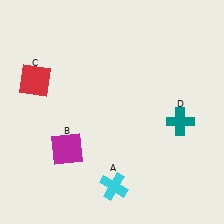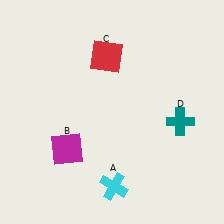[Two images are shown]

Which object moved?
The red square (C) moved right.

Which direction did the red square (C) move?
The red square (C) moved right.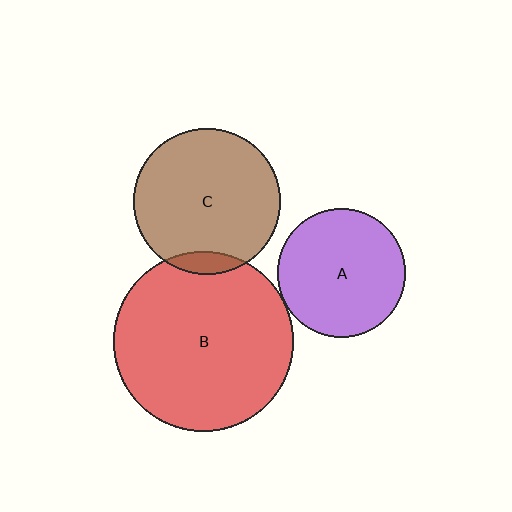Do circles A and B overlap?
Yes.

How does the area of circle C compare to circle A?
Approximately 1.3 times.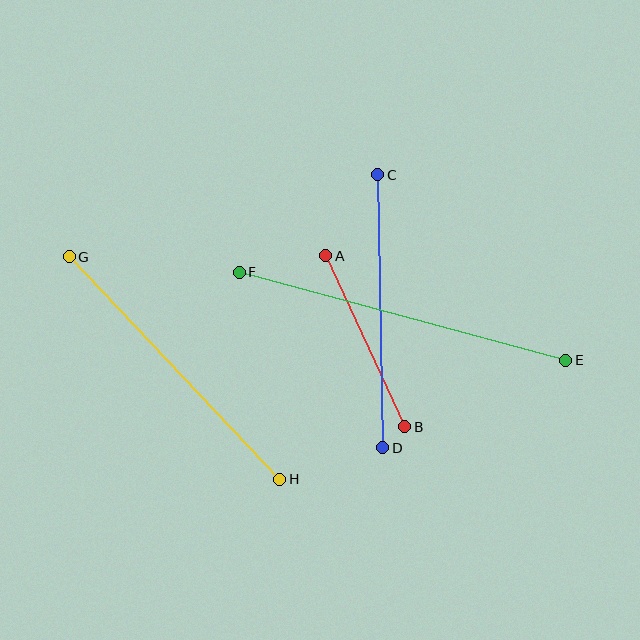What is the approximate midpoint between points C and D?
The midpoint is at approximately (380, 311) pixels.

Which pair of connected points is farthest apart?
Points E and F are farthest apart.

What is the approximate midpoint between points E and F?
The midpoint is at approximately (403, 316) pixels.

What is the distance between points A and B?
The distance is approximately 188 pixels.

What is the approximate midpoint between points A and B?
The midpoint is at approximately (365, 341) pixels.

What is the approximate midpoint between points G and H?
The midpoint is at approximately (174, 368) pixels.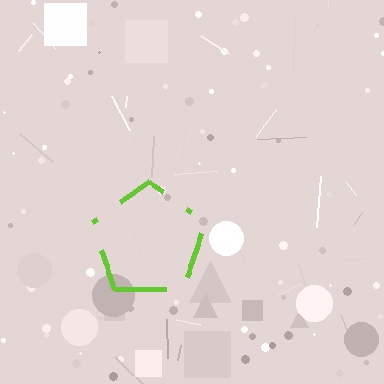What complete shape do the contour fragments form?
The contour fragments form a pentagon.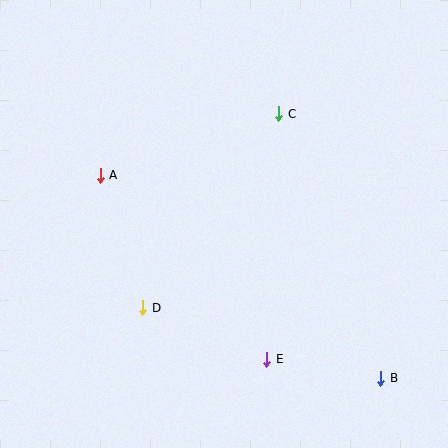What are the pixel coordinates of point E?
Point E is at (267, 359).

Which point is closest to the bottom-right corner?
Point B is closest to the bottom-right corner.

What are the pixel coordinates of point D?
Point D is at (143, 308).